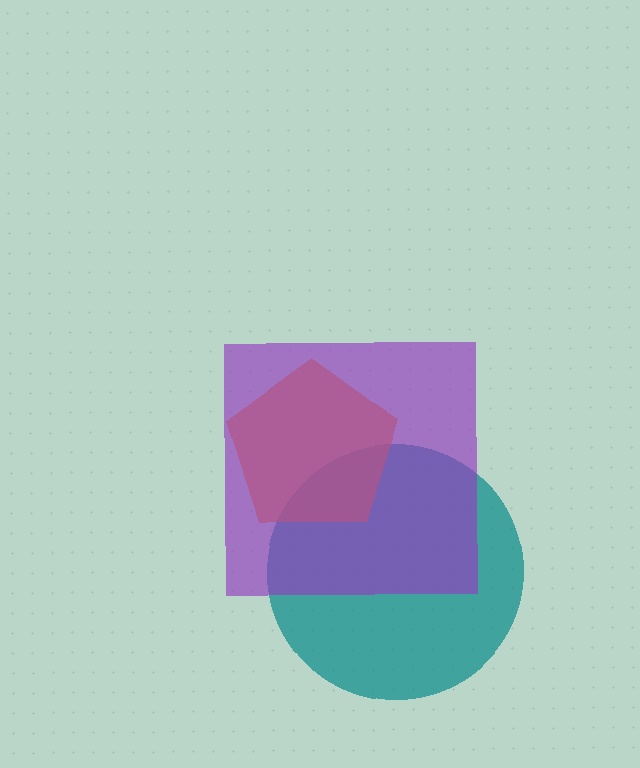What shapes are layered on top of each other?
The layered shapes are: a teal circle, an orange pentagon, a purple square.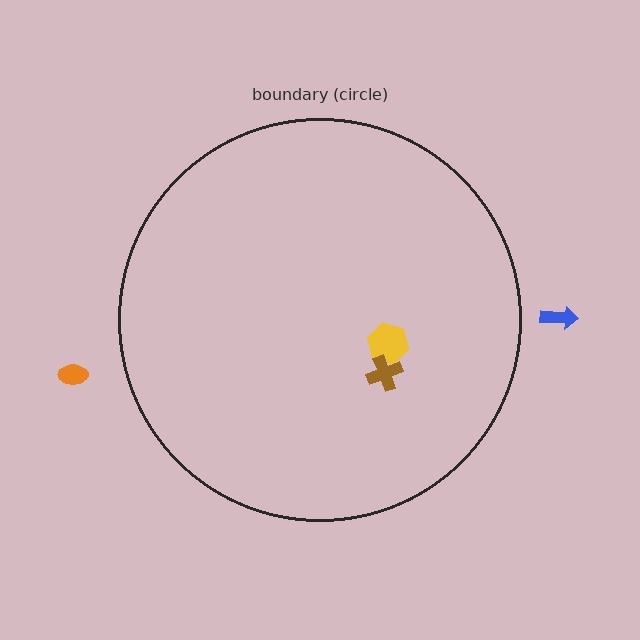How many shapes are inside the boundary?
2 inside, 2 outside.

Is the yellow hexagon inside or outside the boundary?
Inside.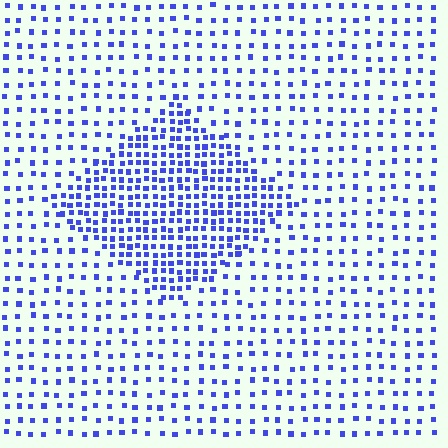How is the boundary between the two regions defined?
The boundary is defined by a change in element density (approximately 2.4x ratio). All elements are the same color, size, and shape.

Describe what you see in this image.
The image contains small blue elements arranged at two different densities. A diamond-shaped region is visible where the elements are more densely packed than the surrounding area.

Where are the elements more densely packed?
The elements are more densely packed inside the diamond boundary.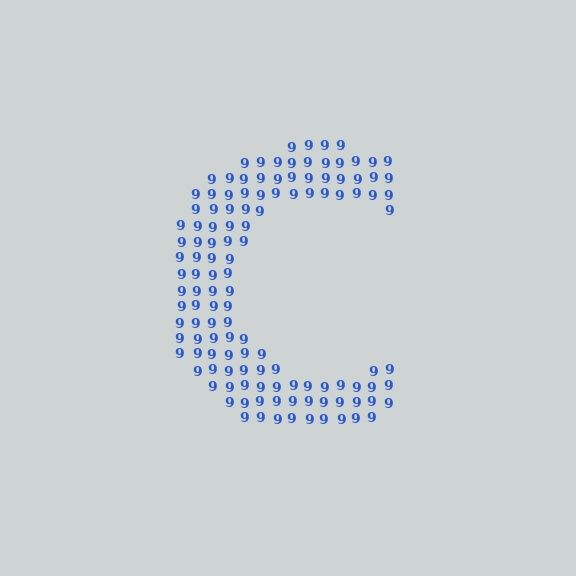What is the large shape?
The large shape is the letter C.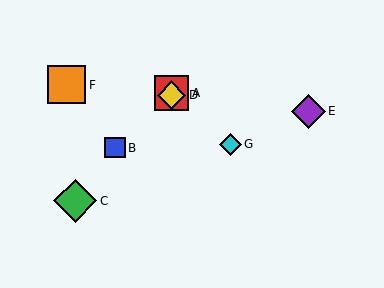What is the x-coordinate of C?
Object C is at x≈75.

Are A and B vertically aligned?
No, A is at x≈171 and B is at x≈115.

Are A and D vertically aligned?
Yes, both are at x≈171.